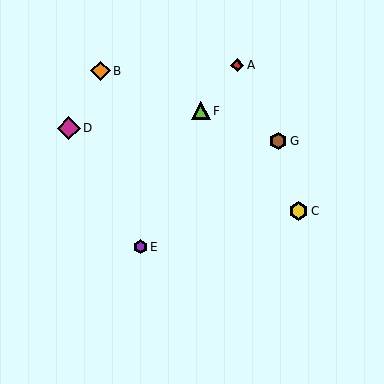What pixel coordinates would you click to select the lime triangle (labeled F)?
Click at (201, 111) to select the lime triangle F.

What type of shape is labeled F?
Shape F is a lime triangle.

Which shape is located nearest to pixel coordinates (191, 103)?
The lime triangle (labeled F) at (201, 111) is nearest to that location.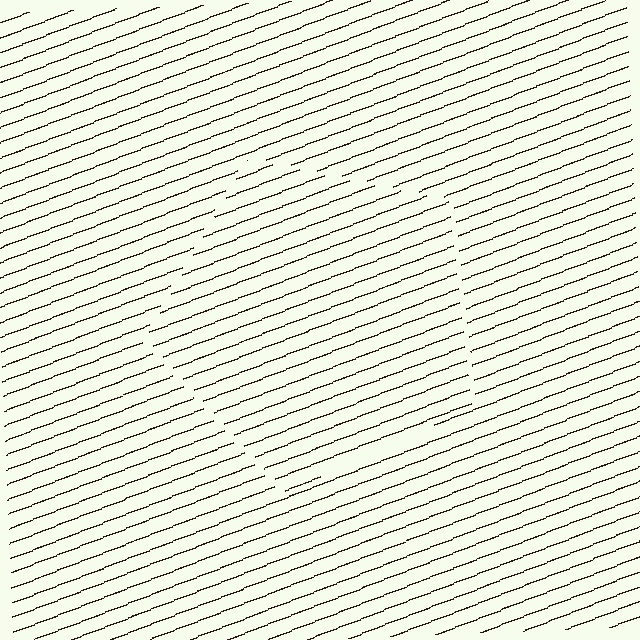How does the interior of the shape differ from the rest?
The interior of the shape contains the same grating, shifted by half a period — the contour is defined by the phase discontinuity where line-ends from the inner and outer gratings abut.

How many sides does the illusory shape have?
5 sides — the line-ends trace a pentagon.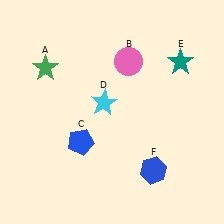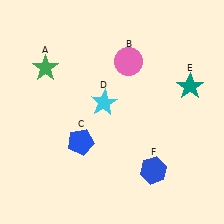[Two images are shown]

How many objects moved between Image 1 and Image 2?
1 object moved between the two images.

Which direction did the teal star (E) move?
The teal star (E) moved down.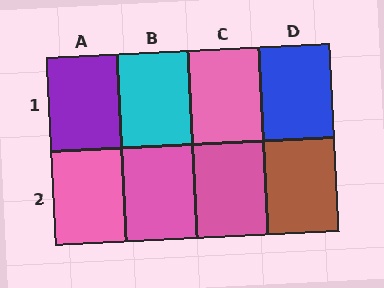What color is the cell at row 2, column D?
Brown.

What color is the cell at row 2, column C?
Pink.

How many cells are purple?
1 cell is purple.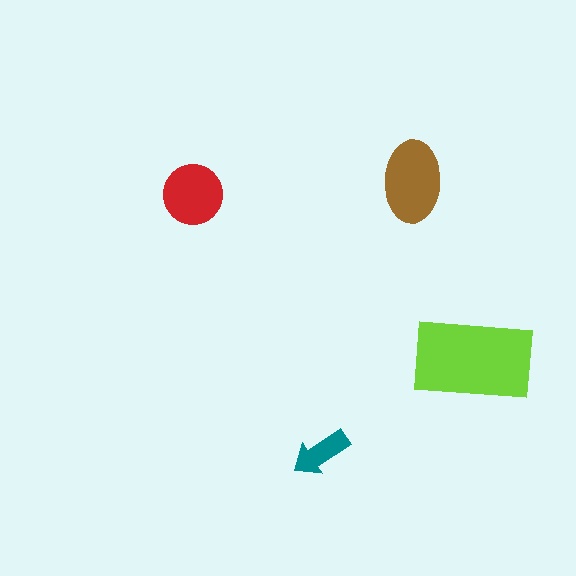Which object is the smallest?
The teal arrow.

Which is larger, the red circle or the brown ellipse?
The brown ellipse.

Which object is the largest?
The lime rectangle.